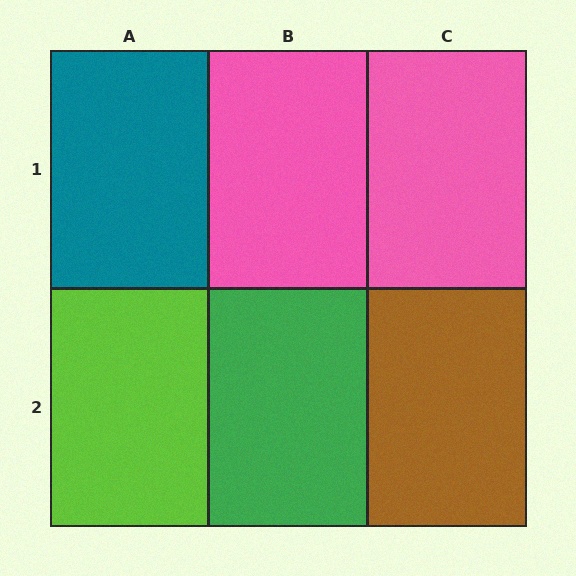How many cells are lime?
1 cell is lime.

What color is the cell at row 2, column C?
Brown.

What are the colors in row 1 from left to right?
Teal, pink, pink.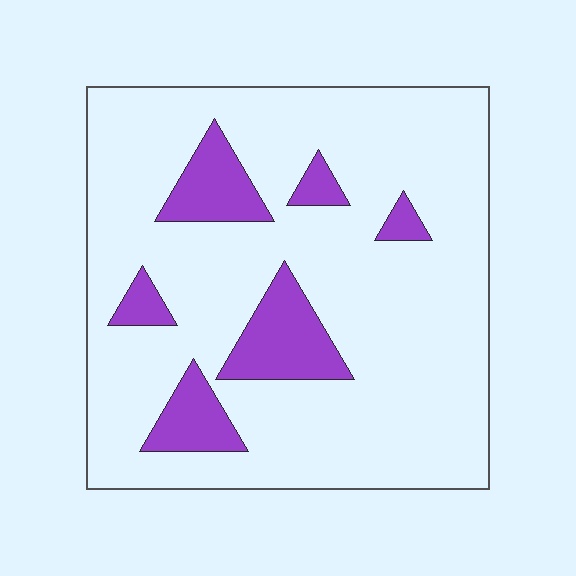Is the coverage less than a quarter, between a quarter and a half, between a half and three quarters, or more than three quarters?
Less than a quarter.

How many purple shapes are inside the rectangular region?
6.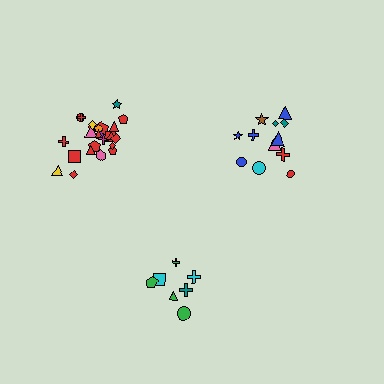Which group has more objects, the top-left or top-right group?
The top-left group.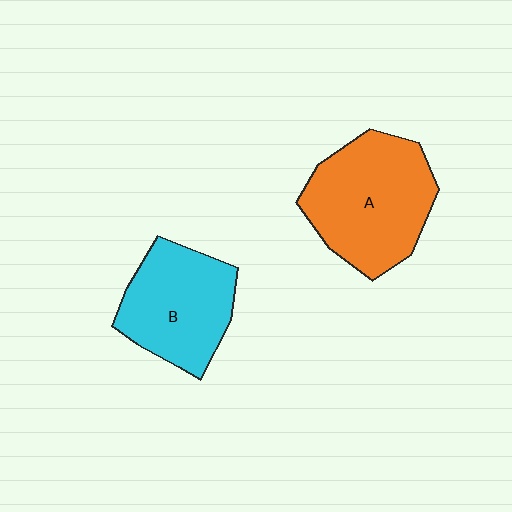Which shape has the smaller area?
Shape B (cyan).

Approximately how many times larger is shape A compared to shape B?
Approximately 1.2 times.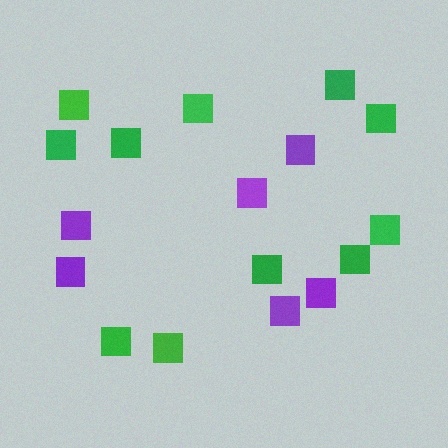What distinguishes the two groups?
There are 2 groups: one group of green squares (11) and one group of purple squares (6).